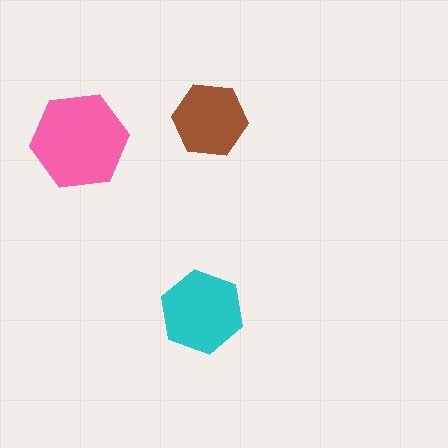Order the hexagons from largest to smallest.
the pink one, the cyan one, the brown one.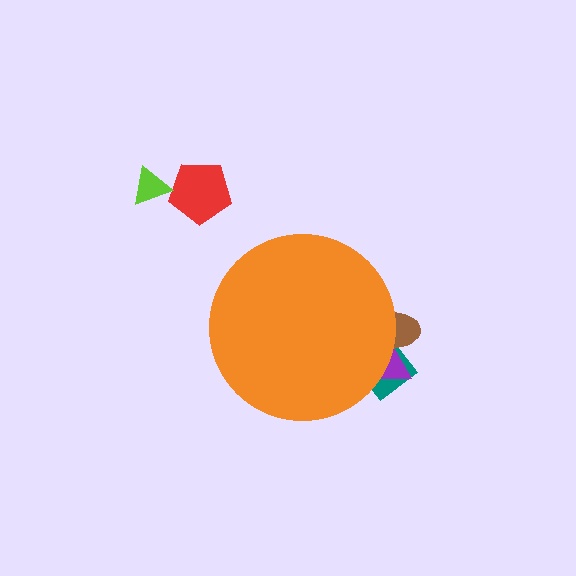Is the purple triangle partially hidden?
Yes, the purple triangle is partially hidden behind the orange circle.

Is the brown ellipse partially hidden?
Yes, the brown ellipse is partially hidden behind the orange circle.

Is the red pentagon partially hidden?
No, the red pentagon is fully visible.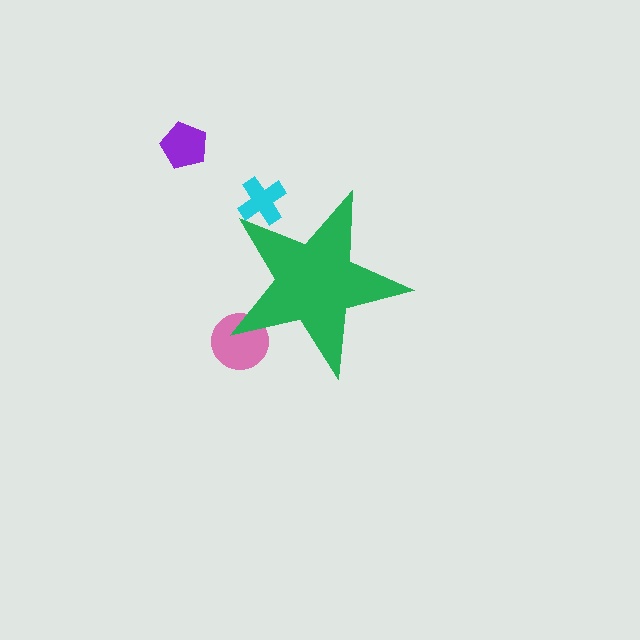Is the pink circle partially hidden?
Yes, the pink circle is partially hidden behind the green star.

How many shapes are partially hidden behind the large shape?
2 shapes are partially hidden.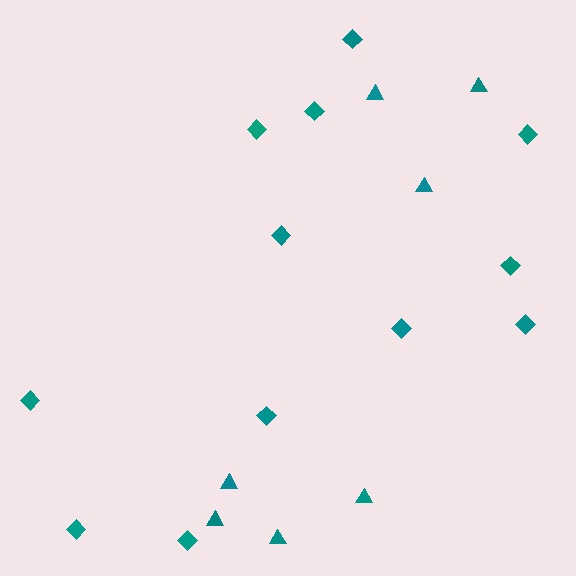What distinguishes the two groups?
There are 2 groups: one group of diamonds (12) and one group of triangles (7).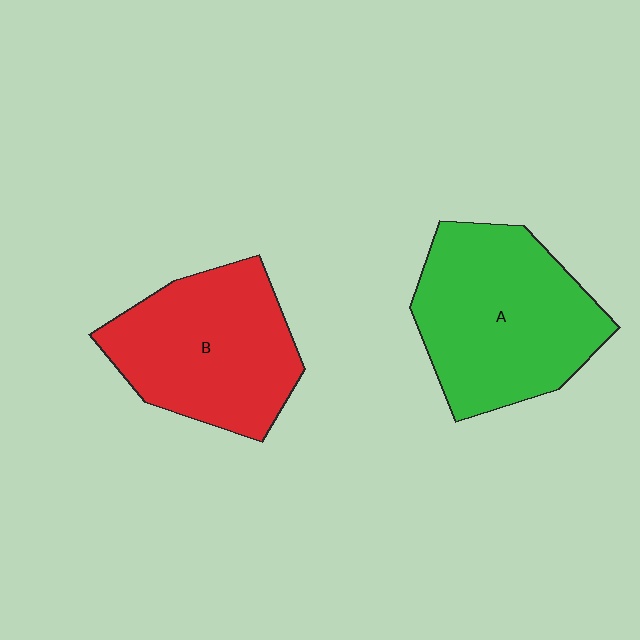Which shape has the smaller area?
Shape B (red).